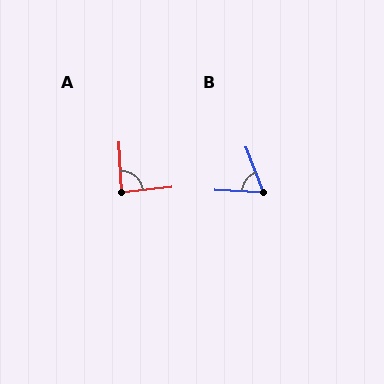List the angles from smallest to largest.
B (66°), A (86°).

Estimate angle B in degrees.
Approximately 66 degrees.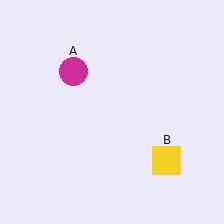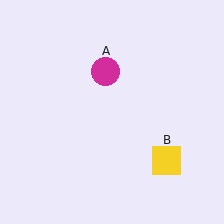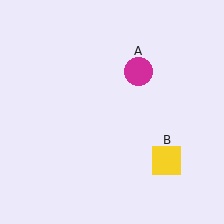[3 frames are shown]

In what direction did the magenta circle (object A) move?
The magenta circle (object A) moved right.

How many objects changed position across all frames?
1 object changed position: magenta circle (object A).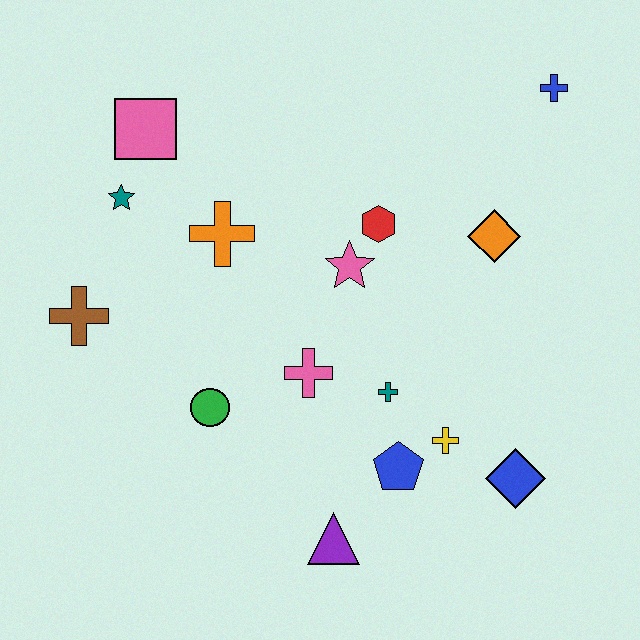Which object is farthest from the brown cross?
The blue cross is farthest from the brown cross.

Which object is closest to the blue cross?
The orange diamond is closest to the blue cross.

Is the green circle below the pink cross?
Yes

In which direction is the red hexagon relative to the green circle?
The red hexagon is above the green circle.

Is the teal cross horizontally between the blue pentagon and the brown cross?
Yes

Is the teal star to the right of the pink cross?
No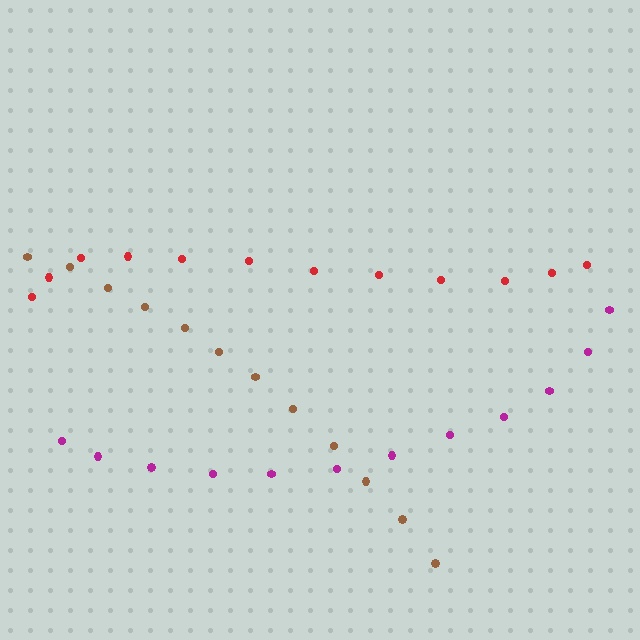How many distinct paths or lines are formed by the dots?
There are 3 distinct paths.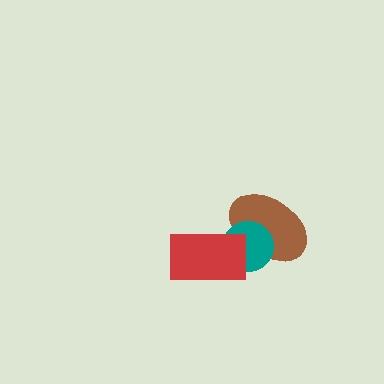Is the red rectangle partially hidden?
No, no other shape covers it.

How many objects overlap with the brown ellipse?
2 objects overlap with the brown ellipse.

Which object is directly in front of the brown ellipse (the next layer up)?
The teal circle is directly in front of the brown ellipse.